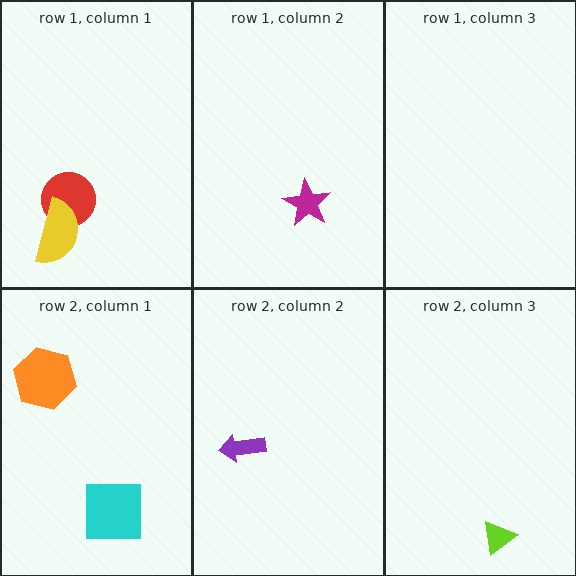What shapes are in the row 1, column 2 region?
The magenta star.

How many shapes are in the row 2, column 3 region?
1.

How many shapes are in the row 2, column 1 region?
2.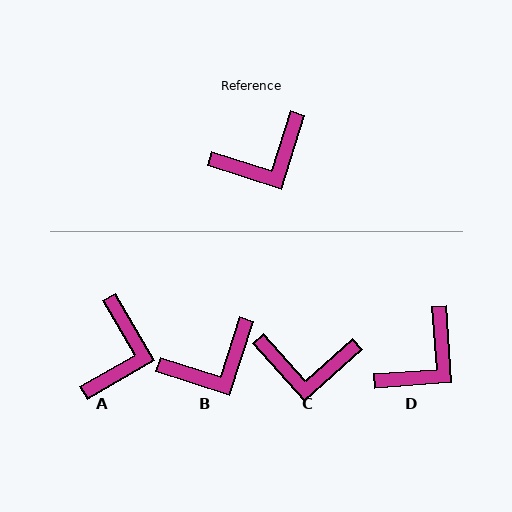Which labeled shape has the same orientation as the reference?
B.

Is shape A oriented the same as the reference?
No, it is off by about 48 degrees.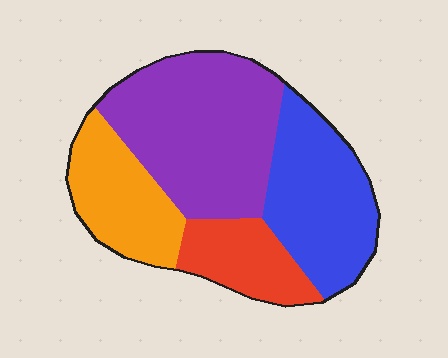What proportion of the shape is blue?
Blue takes up about one quarter (1/4) of the shape.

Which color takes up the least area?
Red, at roughly 15%.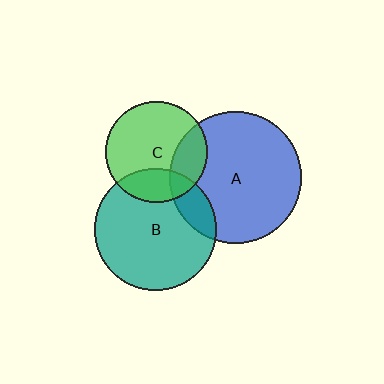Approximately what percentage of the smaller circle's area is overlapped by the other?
Approximately 25%.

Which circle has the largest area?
Circle A (blue).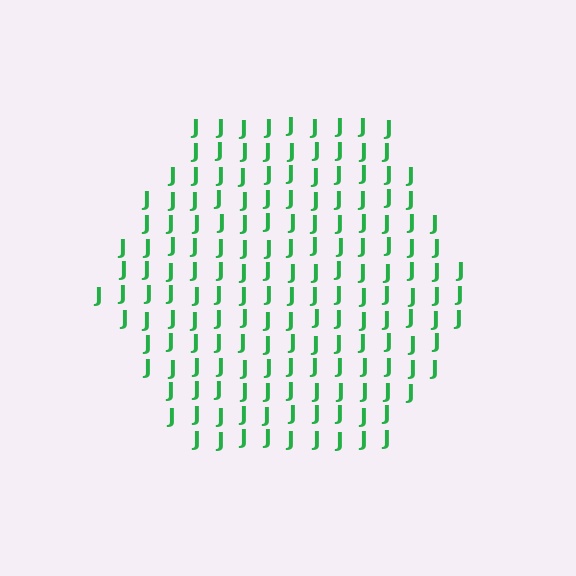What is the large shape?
The large shape is a hexagon.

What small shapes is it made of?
It is made of small letter J's.